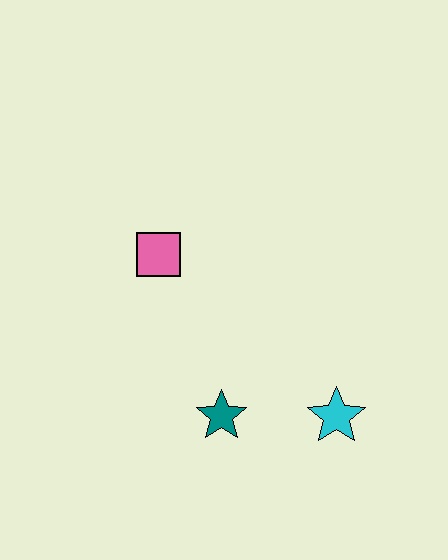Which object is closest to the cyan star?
The teal star is closest to the cyan star.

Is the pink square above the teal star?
Yes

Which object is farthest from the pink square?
The cyan star is farthest from the pink square.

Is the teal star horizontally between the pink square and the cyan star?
Yes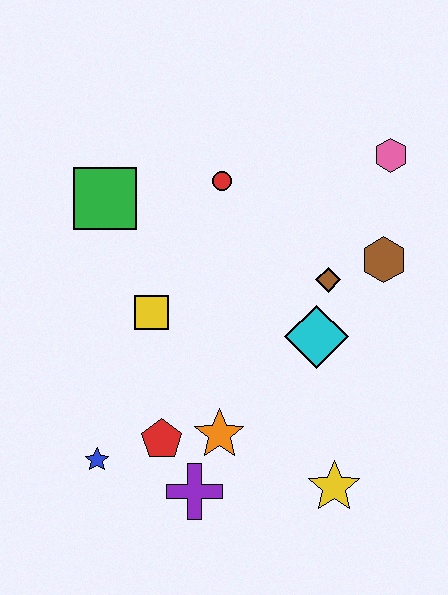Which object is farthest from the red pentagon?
The pink hexagon is farthest from the red pentagon.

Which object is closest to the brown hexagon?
The brown diamond is closest to the brown hexagon.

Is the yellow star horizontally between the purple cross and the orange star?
No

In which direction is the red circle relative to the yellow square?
The red circle is above the yellow square.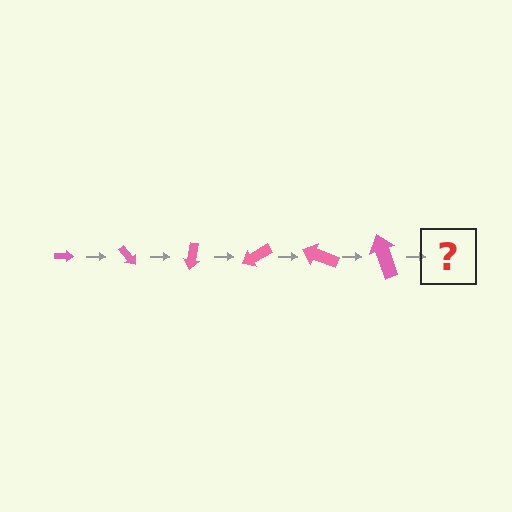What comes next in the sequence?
The next element should be an arrow, larger than the previous one and rotated 300 degrees from the start.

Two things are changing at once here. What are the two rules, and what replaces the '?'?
The two rules are that the arrow grows larger each step and it rotates 50 degrees each step. The '?' should be an arrow, larger than the previous one and rotated 300 degrees from the start.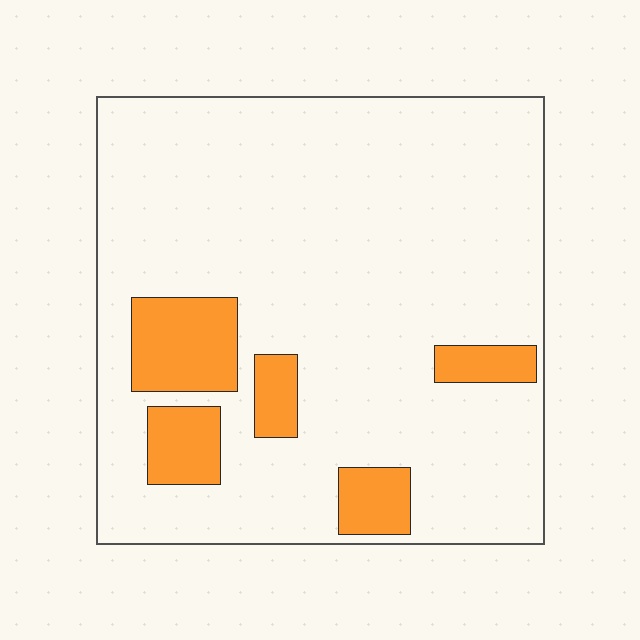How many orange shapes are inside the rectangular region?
5.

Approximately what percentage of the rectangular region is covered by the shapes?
Approximately 15%.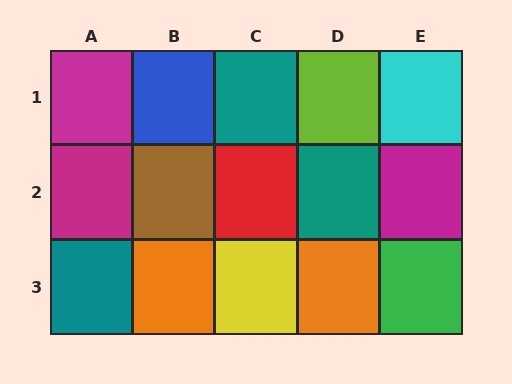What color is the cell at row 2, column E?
Magenta.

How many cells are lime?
1 cell is lime.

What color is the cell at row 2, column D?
Teal.